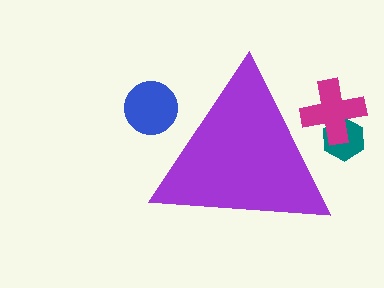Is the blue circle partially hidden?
Yes, the blue circle is partially hidden behind the purple triangle.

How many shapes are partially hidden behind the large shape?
3 shapes are partially hidden.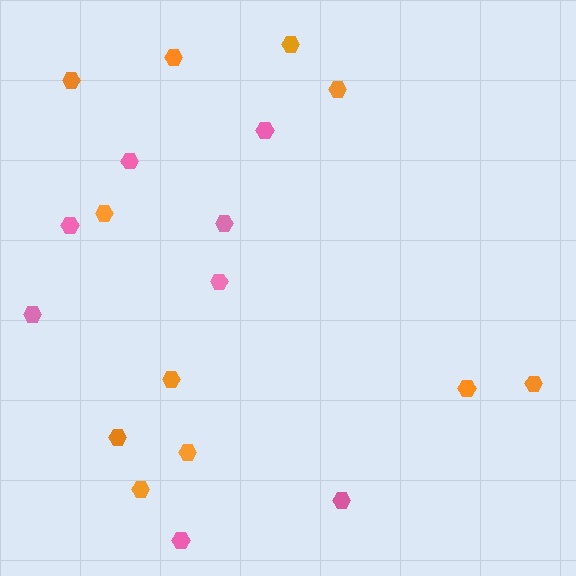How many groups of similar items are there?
There are 2 groups: one group of pink hexagons (8) and one group of orange hexagons (11).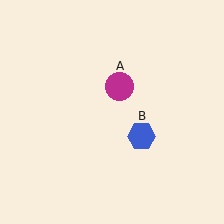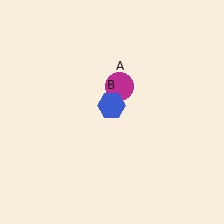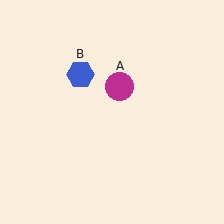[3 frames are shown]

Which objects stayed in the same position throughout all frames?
Magenta circle (object A) remained stationary.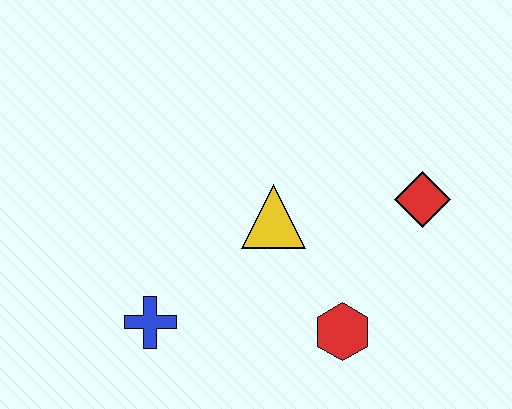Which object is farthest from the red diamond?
The blue cross is farthest from the red diamond.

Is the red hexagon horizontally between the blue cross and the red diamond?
Yes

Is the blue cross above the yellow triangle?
No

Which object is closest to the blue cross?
The yellow triangle is closest to the blue cross.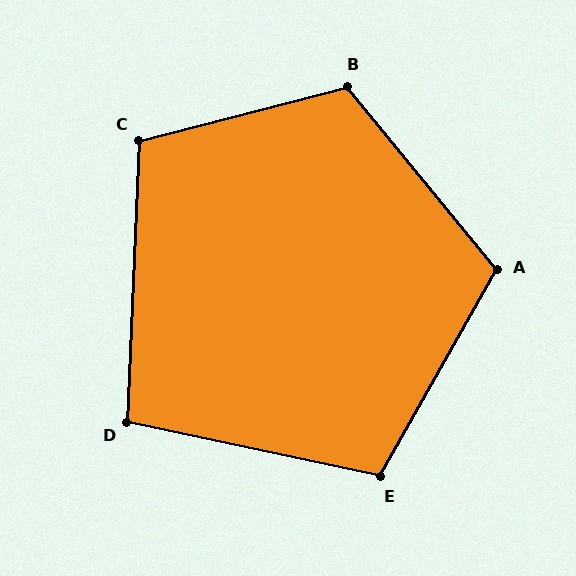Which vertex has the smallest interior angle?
D, at approximately 100 degrees.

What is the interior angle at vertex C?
Approximately 107 degrees (obtuse).